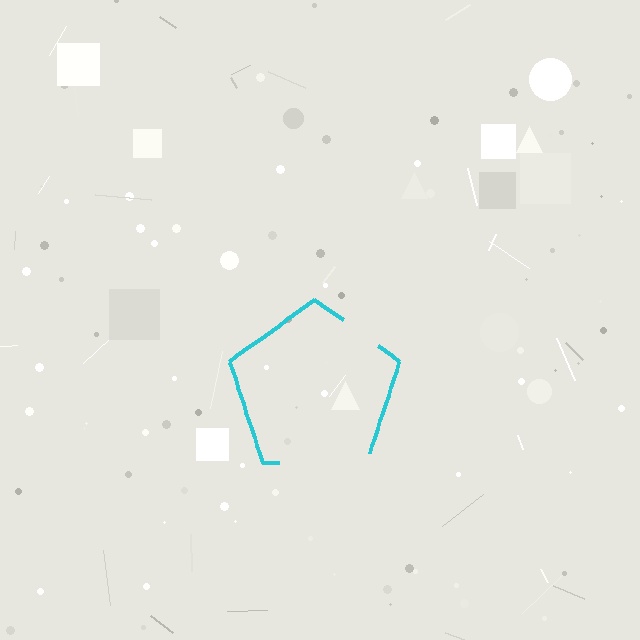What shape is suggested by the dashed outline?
The dashed outline suggests a pentagon.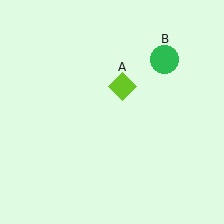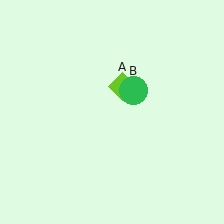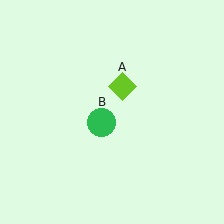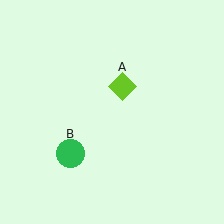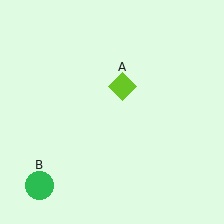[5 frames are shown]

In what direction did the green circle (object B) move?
The green circle (object B) moved down and to the left.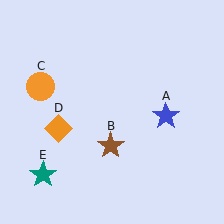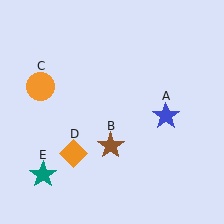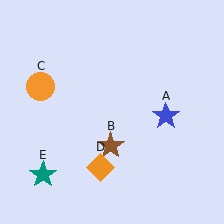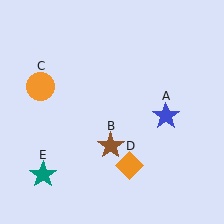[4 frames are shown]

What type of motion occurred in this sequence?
The orange diamond (object D) rotated counterclockwise around the center of the scene.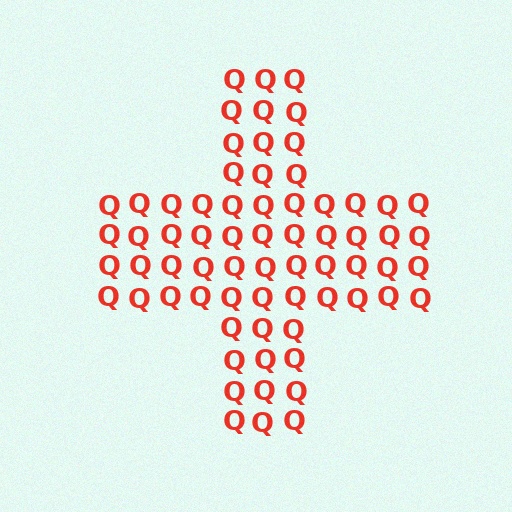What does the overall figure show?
The overall figure shows a cross.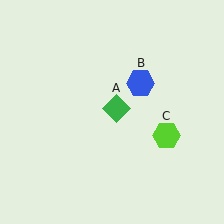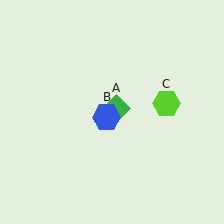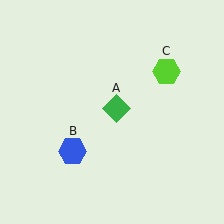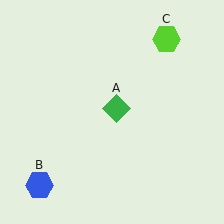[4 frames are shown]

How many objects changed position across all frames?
2 objects changed position: blue hexagon (object B), lime hexagon (object C).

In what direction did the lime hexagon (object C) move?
The lime hexagon (object C) moved up.